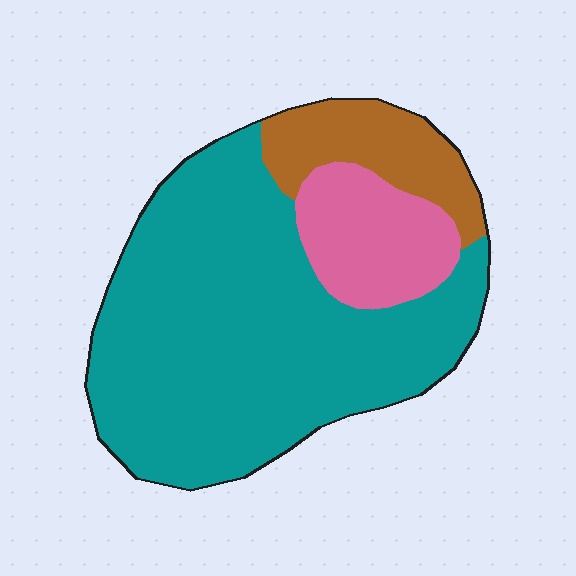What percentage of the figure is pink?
Pink covers around 15% of the figure.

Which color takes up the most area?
Teal, at roughly 70%.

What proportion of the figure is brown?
Brown covers about 15% of the figure.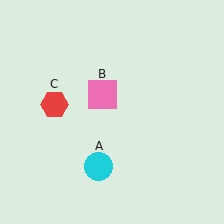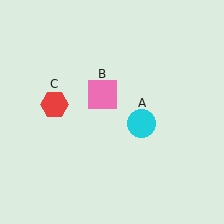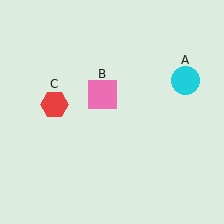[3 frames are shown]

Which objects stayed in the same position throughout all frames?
Pink square (object B) and red hexagon (object C) remained stationary.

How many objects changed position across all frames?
1 object changed position: cyan circle (object A).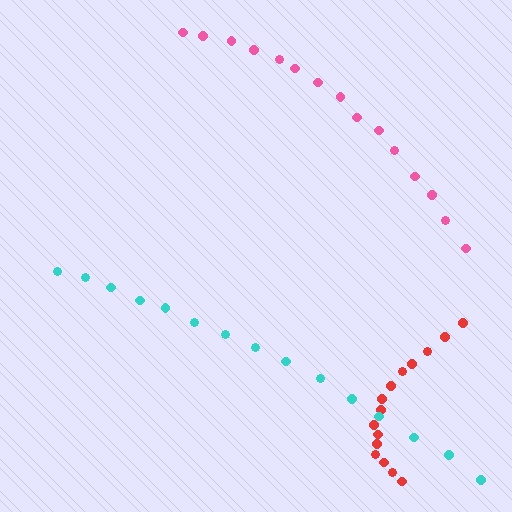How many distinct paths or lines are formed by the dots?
There are 3 distinct paths.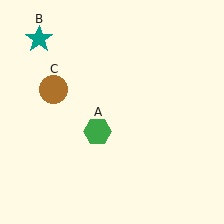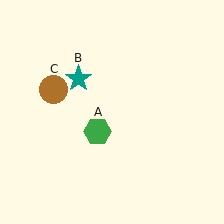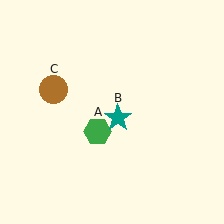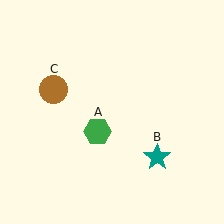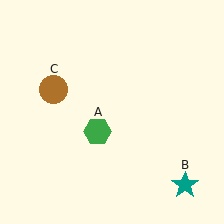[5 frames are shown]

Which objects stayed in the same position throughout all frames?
Green hexagon (object A) and brown circle (object C) remained stationary.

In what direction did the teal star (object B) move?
The teal star (object B) moved down and to the right.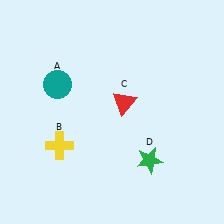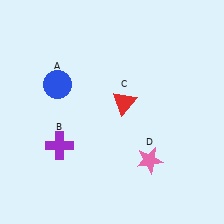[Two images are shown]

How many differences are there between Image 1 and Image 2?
There are 3 differences between the two images.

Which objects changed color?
A changed from teal to blue. B changed from yellow to purple. D changed from green to pink.